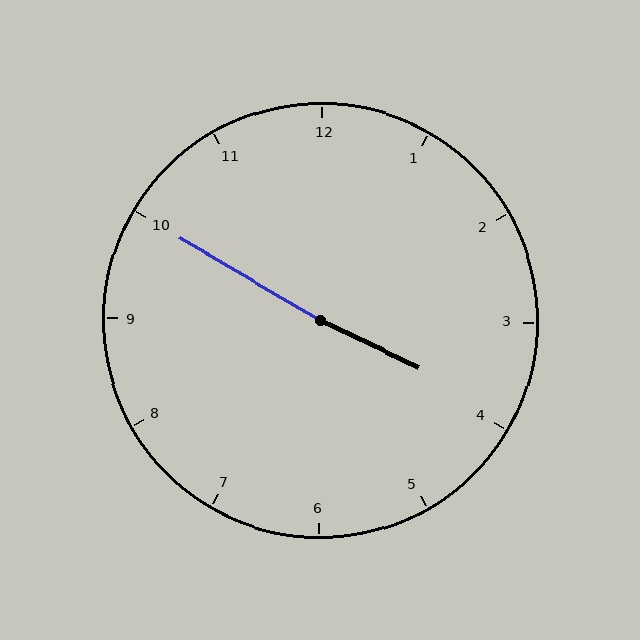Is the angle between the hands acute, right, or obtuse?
It is obtuse.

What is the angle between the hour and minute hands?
Approximately 175 degrees.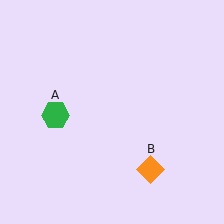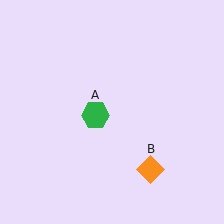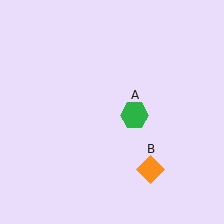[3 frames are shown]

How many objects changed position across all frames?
1 object changed position: green hexagon (object A).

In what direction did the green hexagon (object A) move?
The green hexagon (object A) moved right.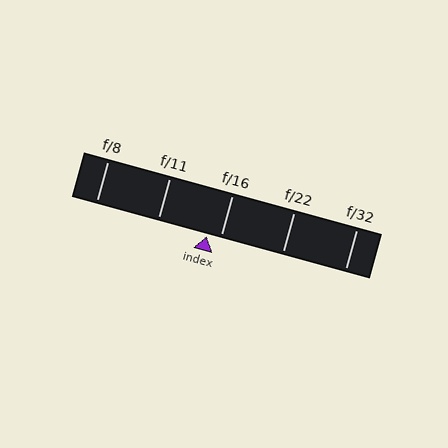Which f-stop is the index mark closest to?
The index mark is closest to f/16.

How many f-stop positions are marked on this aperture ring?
There are 5 f-stop positions marked.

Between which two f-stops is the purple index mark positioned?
The index mark is between f/11 and f/16.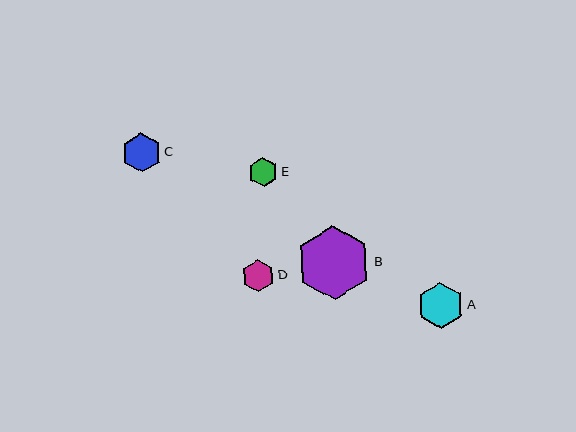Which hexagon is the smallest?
Hexagon E is the smallest with a size of approximately 29 pixels.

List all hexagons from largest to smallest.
From largest to smallest: B, A, C, D, E.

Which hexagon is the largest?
Hexagon B is the largest with a size of approximately 74 pixels.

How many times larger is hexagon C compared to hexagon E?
Hexagon C is approximately 1.4 times the size of hexagon E.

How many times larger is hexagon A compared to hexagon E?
Hexagon A is approximately 1.6 times the size of hexagon E.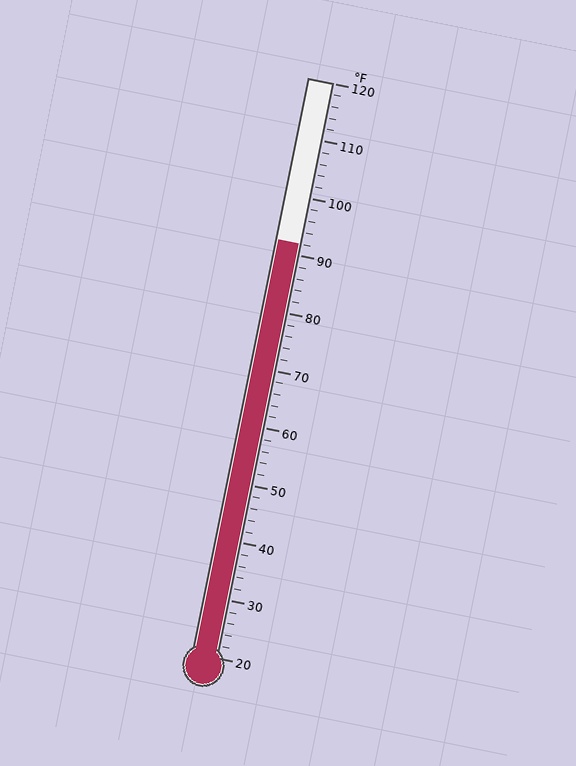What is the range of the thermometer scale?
The thermometer scale ranges from 20°F to 120°F.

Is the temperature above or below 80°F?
The temperature is above 80°F.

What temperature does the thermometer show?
The thermometer shows approximately 92°F.